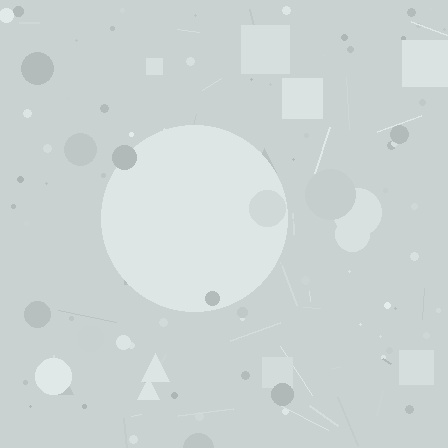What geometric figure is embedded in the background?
A circle is embedded in the background.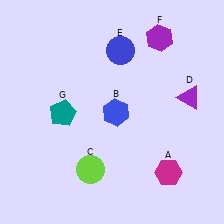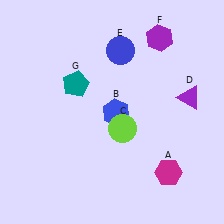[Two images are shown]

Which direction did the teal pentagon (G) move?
The teal pentagon (G) moved up.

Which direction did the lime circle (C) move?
The lime circle (C) moved up.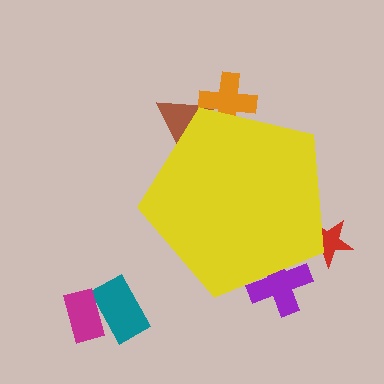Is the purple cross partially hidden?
Yes, the purple cross is partially hidden behind the yellow pentagon.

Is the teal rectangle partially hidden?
No, the teal rectangle is fully visible.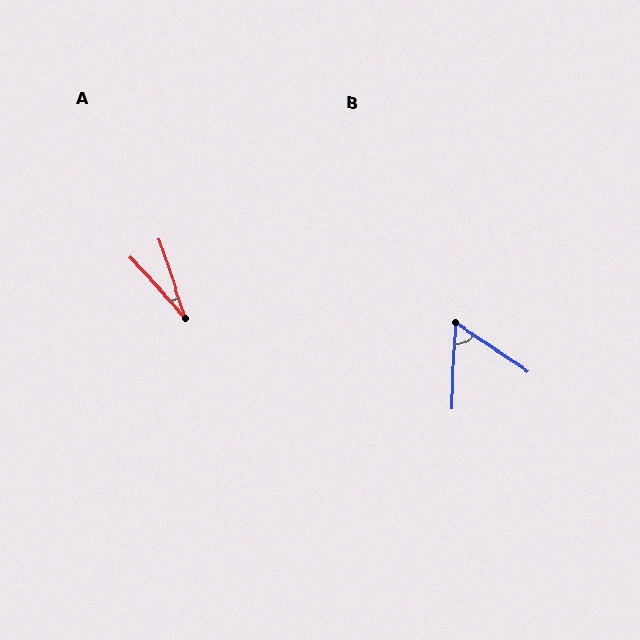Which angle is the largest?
B, at approximately 59 degrees.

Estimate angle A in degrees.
Approximately 23 degrees.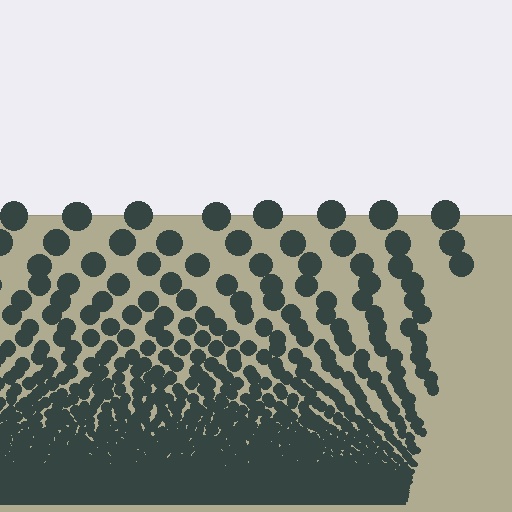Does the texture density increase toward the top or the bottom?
Density increases toward the bottom.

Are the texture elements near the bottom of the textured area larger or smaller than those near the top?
Smaller. The gradient is inverted — elements near the bottom are smaller and denser.